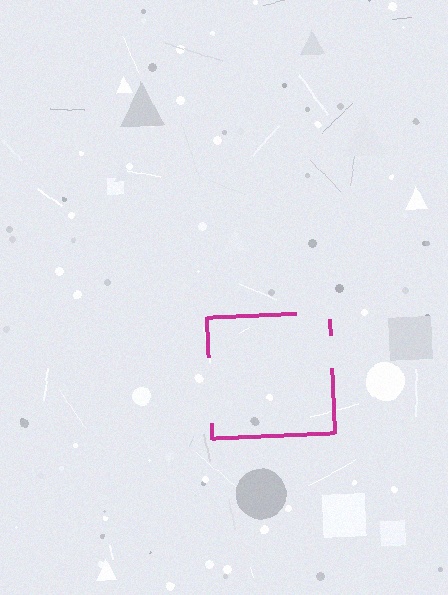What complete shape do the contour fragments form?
The contour fragments form a square.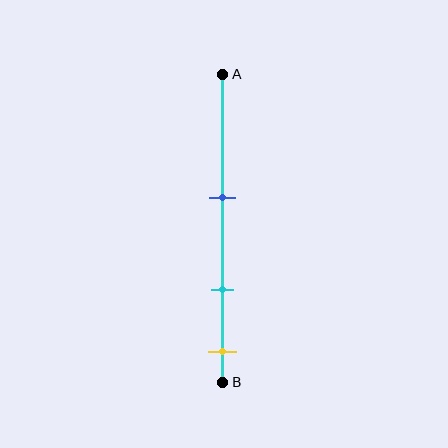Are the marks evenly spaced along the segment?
Yes, the marks are approximately evenly spaced.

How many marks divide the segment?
There are 3 marks dividing the segment.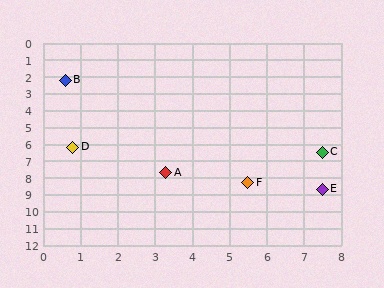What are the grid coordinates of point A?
Point A is at approximately (3.3, 7.7).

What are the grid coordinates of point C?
Point C is at approximately (7.5, 6.5).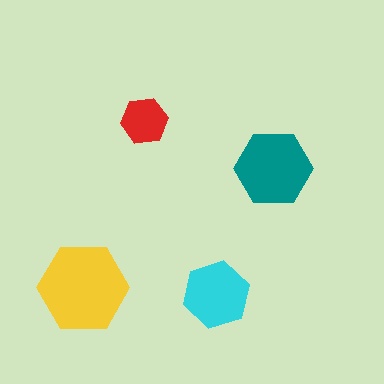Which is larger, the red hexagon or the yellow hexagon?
The yellow one.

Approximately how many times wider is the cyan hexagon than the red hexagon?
About 1.5 times wider.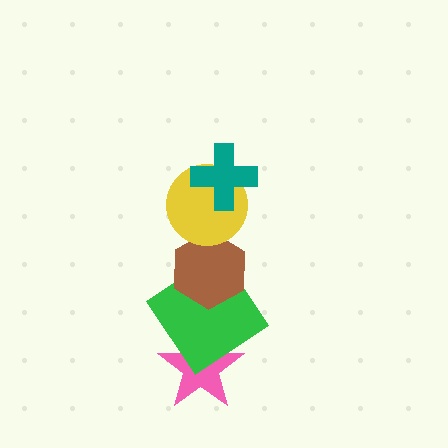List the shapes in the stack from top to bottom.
From top to bottom: the teal cross, the yellow circle, the brown hexagon, the green diamond, the pink star.